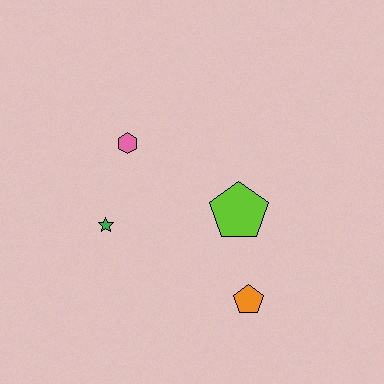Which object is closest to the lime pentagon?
The orange pentagon is closest to the lime pentagon.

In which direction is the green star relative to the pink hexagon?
The green star is below the pink hexagon.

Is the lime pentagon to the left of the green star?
No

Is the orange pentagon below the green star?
Yes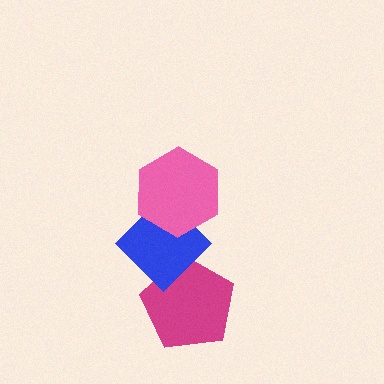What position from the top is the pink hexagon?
The pink hexagon is 1st from the top.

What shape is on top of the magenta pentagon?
The blue diamond is on top of the magenta pentagon.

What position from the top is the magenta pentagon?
The magenta pentagon is 3rd from the top.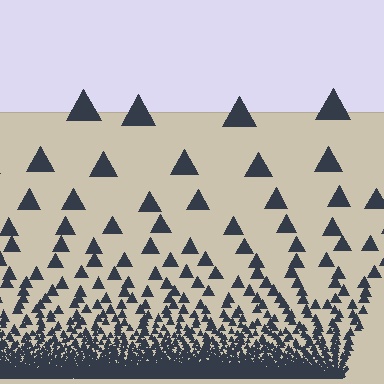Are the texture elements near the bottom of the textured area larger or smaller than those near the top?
Smaller. The gradient is inverted — elements near the bottom are smaller and denser.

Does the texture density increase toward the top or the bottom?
Density increases toward the bottom.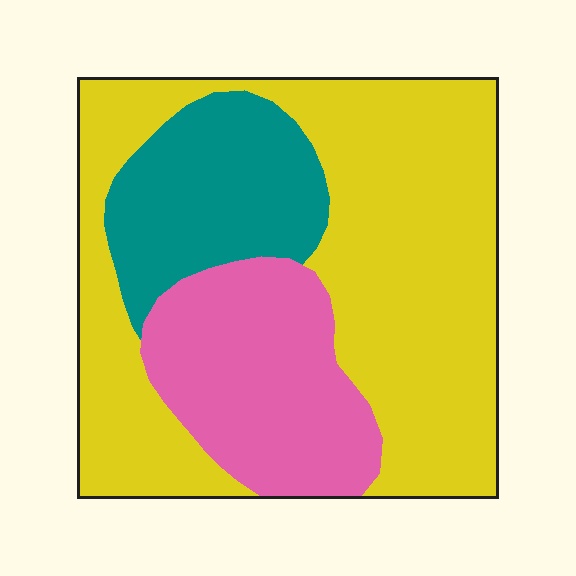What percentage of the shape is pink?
Pink takes up about one quarter (1/4) of the shape.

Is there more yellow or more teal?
Yellow.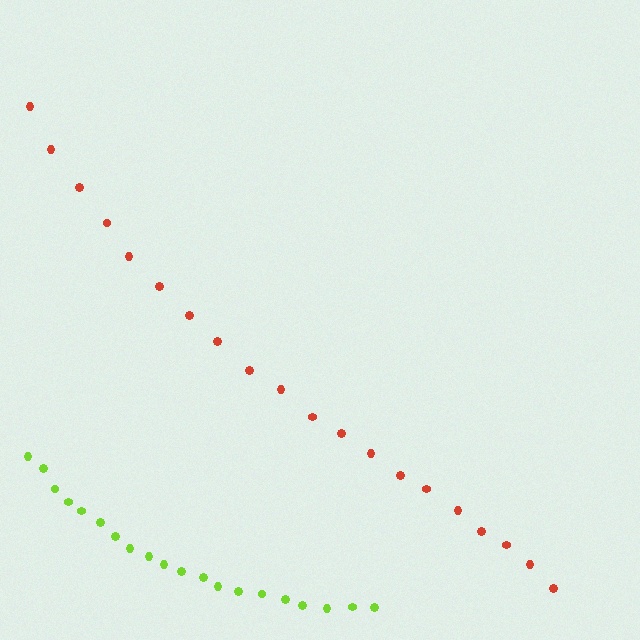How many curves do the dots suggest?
There are 2 distinct paths.